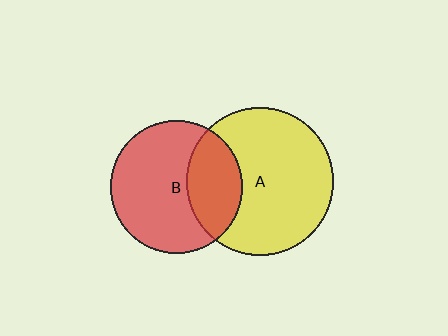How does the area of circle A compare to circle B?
Approximately 1.2 times.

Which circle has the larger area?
Circle A (yellow).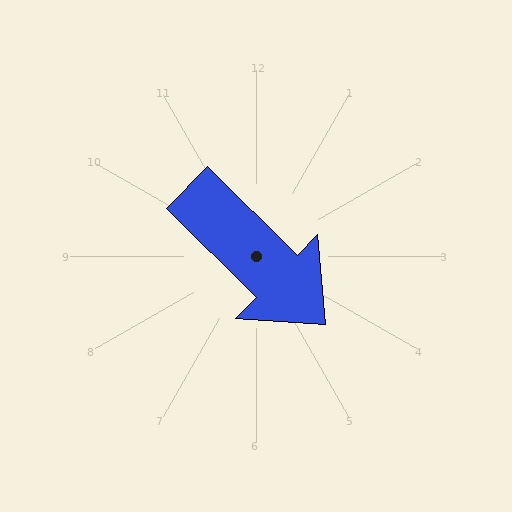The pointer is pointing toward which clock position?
Roughly 4 o'clock.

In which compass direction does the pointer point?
Southeast.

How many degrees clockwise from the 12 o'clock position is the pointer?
Approximately 135 degrees.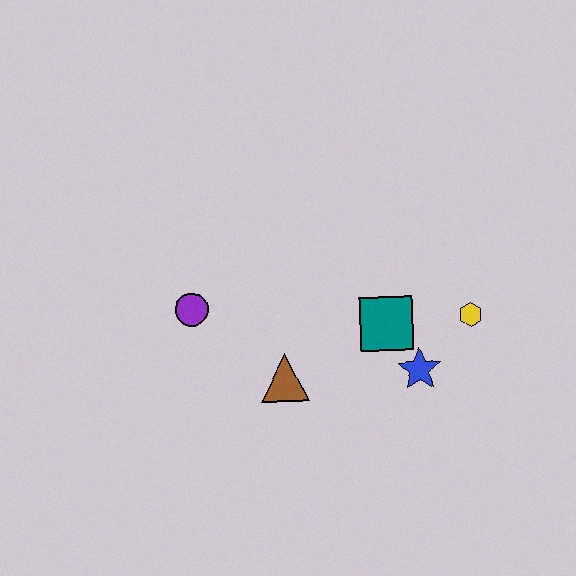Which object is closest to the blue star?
The teal square is closest to the blue star.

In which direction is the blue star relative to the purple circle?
The blue star is to the right of the purple circle.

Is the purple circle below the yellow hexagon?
No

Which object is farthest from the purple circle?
The yellow hexagon is farthest from the purple circle.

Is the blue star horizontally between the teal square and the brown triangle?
No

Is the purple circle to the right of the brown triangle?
No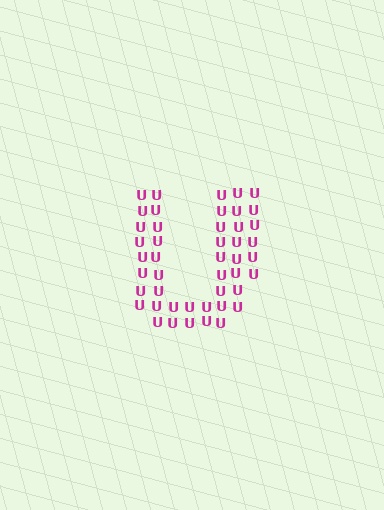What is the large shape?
The large shape is the letter U.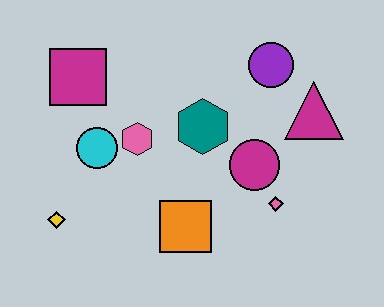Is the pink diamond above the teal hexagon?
No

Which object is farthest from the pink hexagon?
The magenta triangle is farthest from the pink hexagon.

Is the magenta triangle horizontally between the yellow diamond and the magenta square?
No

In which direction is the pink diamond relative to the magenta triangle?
The pink diamond is below the magenta triangle.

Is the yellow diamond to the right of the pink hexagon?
No